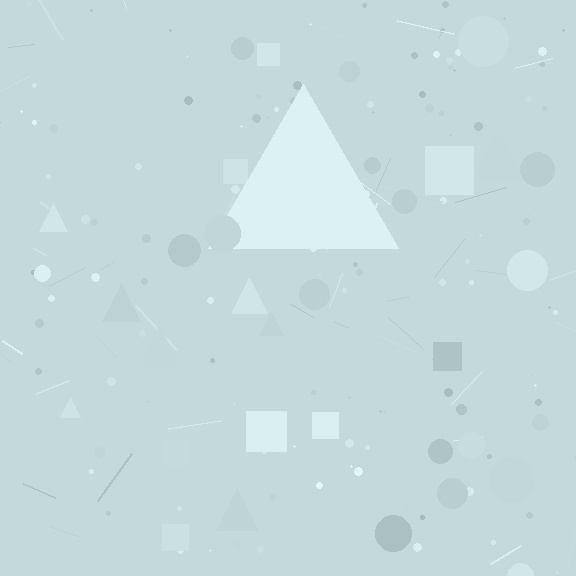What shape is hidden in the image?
A triangle is hidden in the image.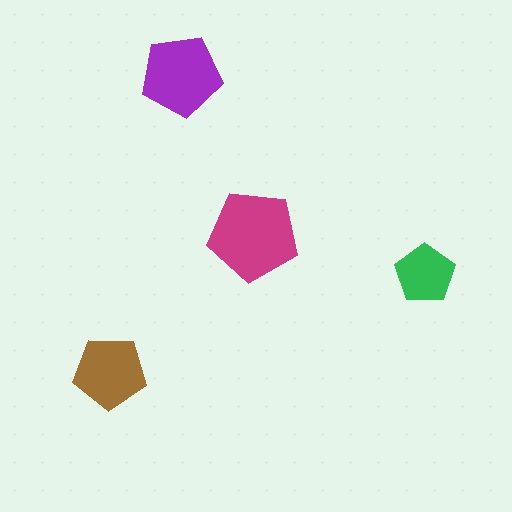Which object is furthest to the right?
The green pentagon is rightmost.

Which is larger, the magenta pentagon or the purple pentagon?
The magenta one.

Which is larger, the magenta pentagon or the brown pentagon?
The magenta one.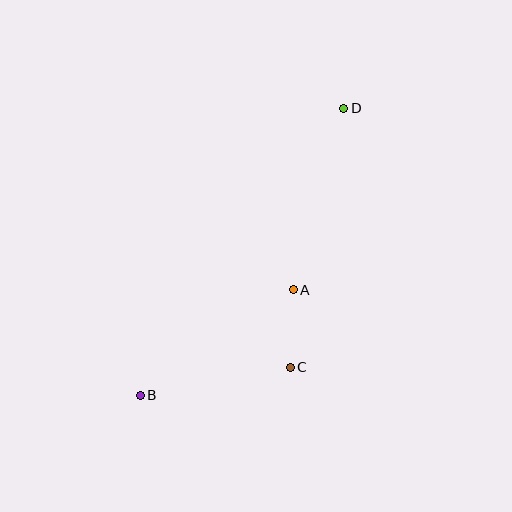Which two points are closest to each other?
Points A and C are closest to each other.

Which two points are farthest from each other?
Points B and D are farthest from each other.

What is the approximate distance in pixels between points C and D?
The distance between C and D is approximately 264 pixels.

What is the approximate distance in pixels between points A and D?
The distance between A and D is approximately 188 pixels.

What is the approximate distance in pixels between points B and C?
The distance between B and C is approximately 153 pixels.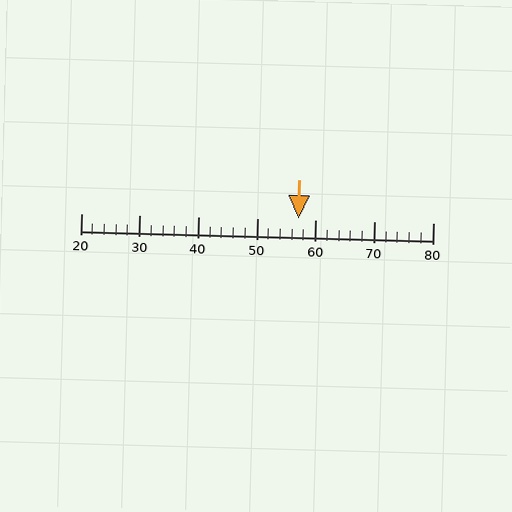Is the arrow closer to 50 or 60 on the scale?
The arrow is closer to 60.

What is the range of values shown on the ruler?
The ruler shows values from 20 to 80.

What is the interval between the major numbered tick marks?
The major tick marks are spaced 10 units apart.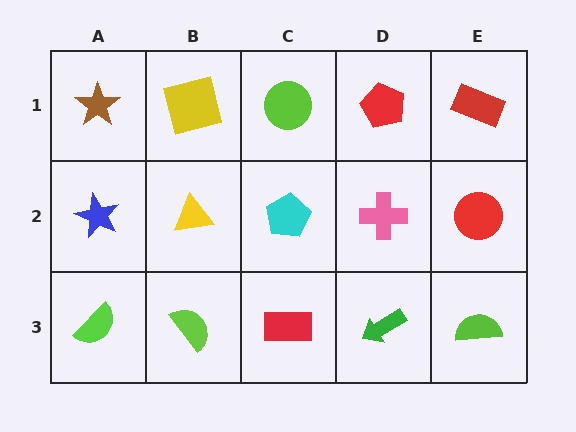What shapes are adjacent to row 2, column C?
A lime circle (row 1, column C), a red rectangle (row 3, column C), a yellow triangle (row 2, column B), a pink cross (row 2, column D).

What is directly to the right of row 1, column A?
A yellow square.